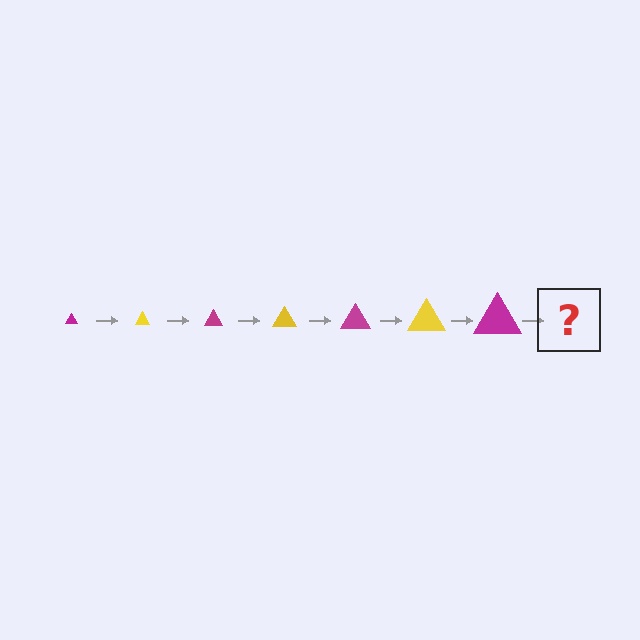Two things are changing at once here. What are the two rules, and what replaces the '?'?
The two rules are that the triangle grows larger each step and the color cycles through magenta and yellow. The '?' should be a yellow triangle, larger than the previous one.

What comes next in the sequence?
The next element should be a yellow triangle, larger than the previous one.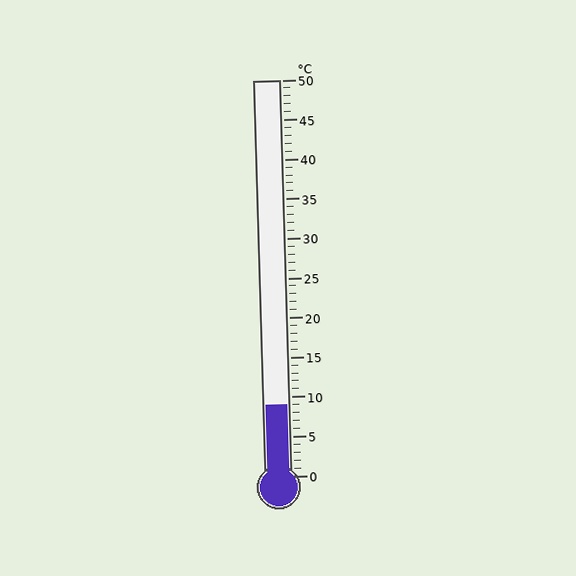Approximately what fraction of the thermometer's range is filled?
The thermometer is filled to approximately 20% of its range.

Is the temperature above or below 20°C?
The temperature is below 20°C.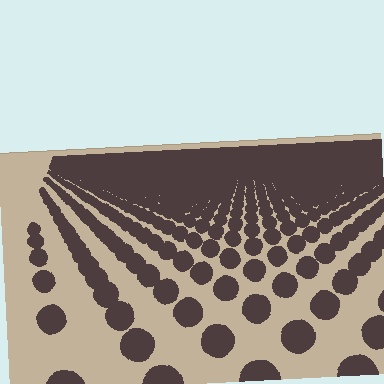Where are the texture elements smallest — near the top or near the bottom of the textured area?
Near the top.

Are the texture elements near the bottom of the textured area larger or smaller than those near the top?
Larger. Near the bottom, elements are closer to the viewer and appear at a bigger on-screen size.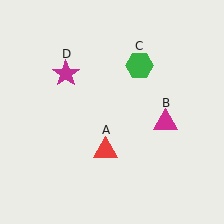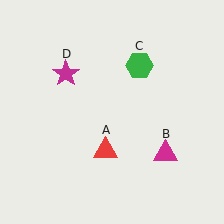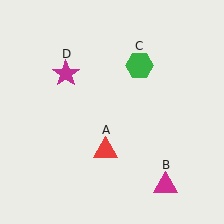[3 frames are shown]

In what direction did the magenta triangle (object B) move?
The magenta triangle (object B) moved down.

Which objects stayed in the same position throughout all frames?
Red triangle (object A) and green hexagon (object C) and magenta star (object D) remained stationary.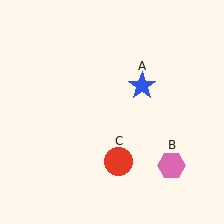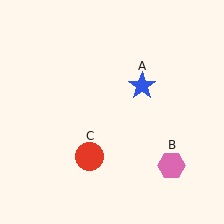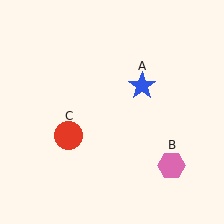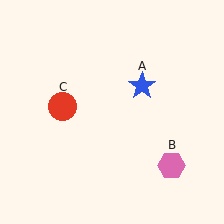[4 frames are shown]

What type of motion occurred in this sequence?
The red circle (object C) rotated clockwise around the center of the scene.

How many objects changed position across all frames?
1 object changed position: red circle (object C).